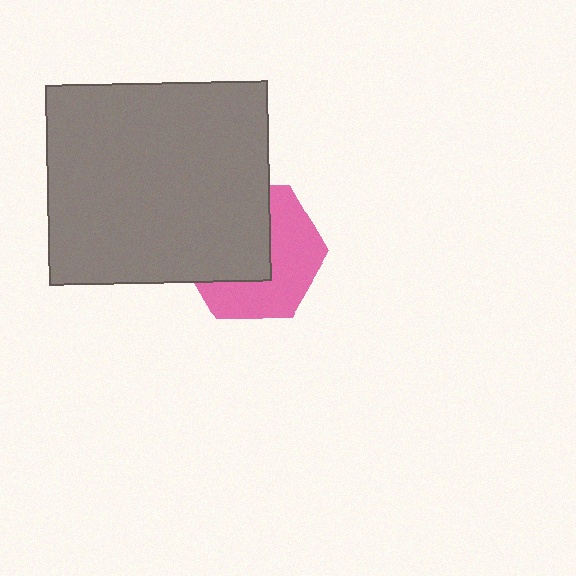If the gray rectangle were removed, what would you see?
You would see the complete pink hexagon.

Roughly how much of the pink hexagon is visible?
About half of it is visible (roughly 50%).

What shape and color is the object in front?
The object in front is a gray rectangle.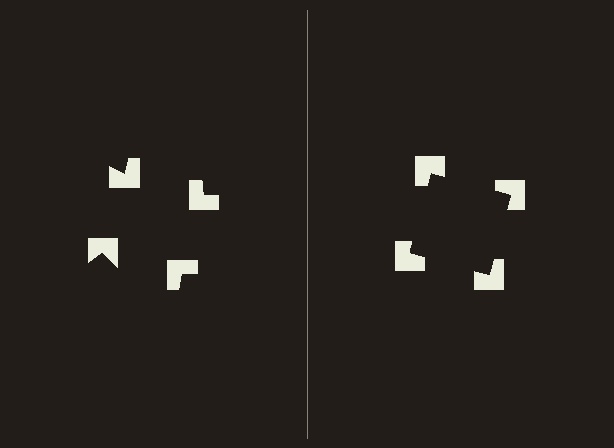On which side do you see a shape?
An illusory square appears on the right side. On the left side the wedge cuts are rotated, so no coherent shape forms.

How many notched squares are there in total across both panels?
8 — 4 on each side.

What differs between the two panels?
The notched squares are positioned identically on both sides; only the wedge orientations differ. On the right they align to a square; on the left they are misaligned.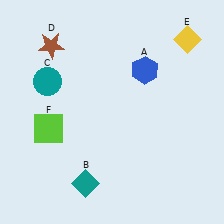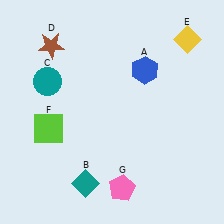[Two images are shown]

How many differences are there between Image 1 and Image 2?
There is 1 difference between the two images.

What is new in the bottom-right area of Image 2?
A pink pentagon (G) was added in the bottom-right area of Image 2.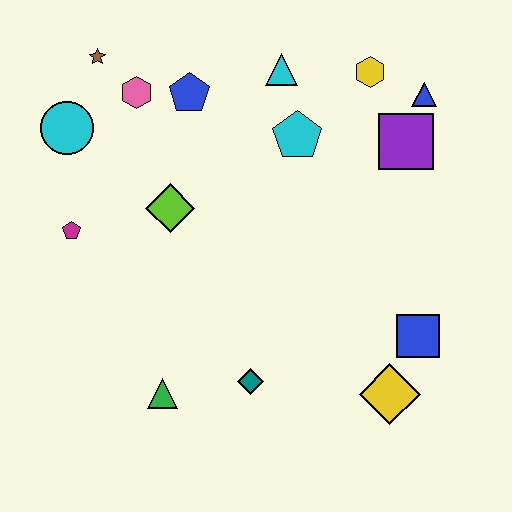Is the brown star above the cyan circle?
Yes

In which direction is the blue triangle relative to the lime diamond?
The blue triangle is to the right of the lime diamond.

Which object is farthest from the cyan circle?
The yellow diamond is farthest from the cyan circle.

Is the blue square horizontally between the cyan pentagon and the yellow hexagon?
No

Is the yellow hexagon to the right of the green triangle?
Yes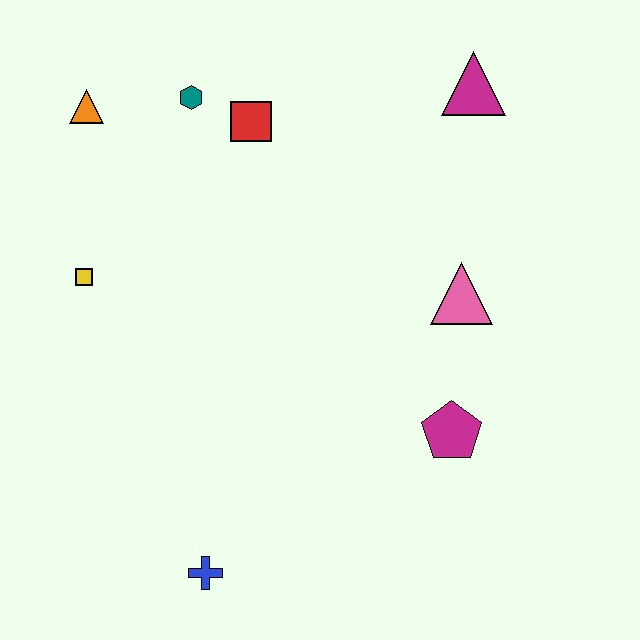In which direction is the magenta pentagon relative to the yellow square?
The magenta pentagon is to the right of the yellow square.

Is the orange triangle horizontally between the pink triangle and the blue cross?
No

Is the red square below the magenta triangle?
Yes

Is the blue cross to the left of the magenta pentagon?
Yes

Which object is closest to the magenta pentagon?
The pink triangle is closest to the magenta pentagon.